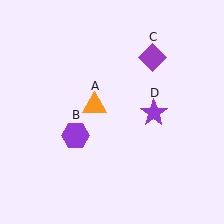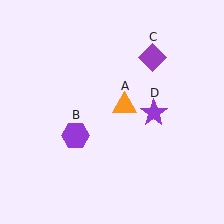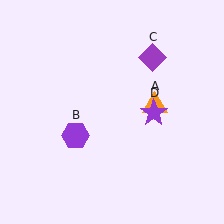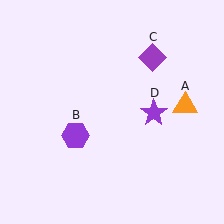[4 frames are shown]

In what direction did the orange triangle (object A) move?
The orange triangle (object A) moved right.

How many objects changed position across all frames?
1 object changed position: orange triangle (object A).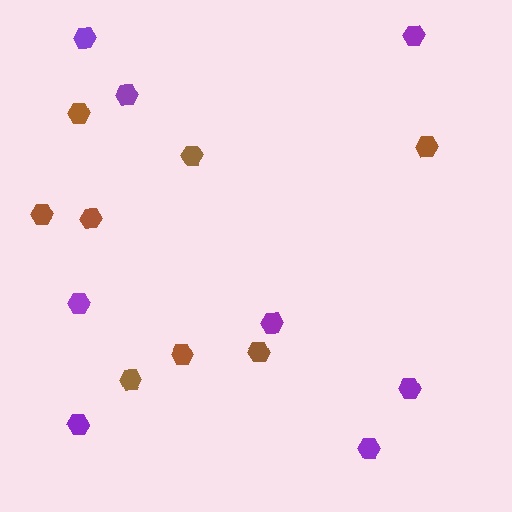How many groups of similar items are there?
There are 2 groups: one group of purple hexagons (8) and one group of brown hexagons (8).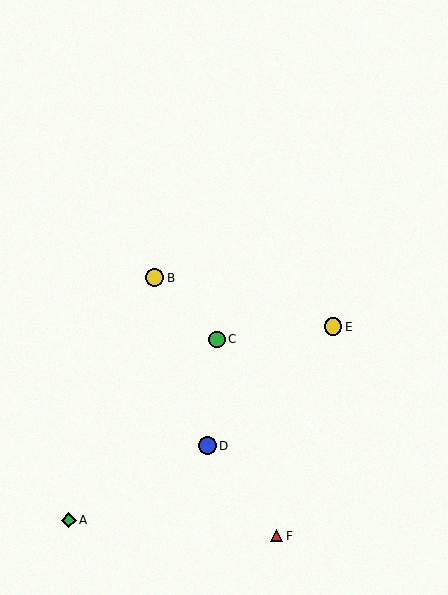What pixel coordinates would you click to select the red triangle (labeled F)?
Click at (277, 536) to select the red triangle F.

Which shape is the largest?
The yellow circle (labeled B) is the largest.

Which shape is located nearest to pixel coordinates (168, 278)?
The yellow circle (labeled B) at (155, 278) is nearest to that location.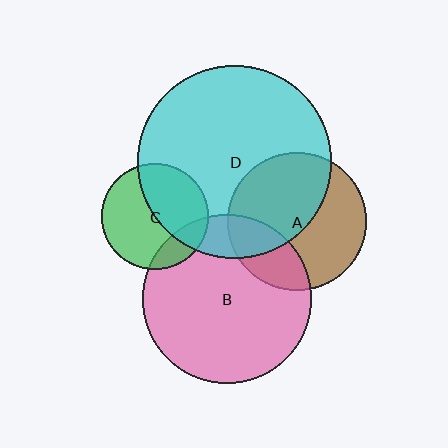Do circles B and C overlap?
Yes.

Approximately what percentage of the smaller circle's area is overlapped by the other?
Approximately 20%.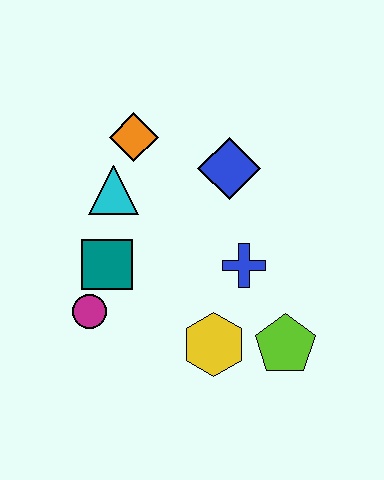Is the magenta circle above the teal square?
No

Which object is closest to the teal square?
The magenta circle is closest to the teal square.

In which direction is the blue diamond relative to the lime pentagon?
The blue diamond is above the lime pentagon.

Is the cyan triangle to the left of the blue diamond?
Yes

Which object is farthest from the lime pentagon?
The orange diamond is farthest from the lime pentagon.